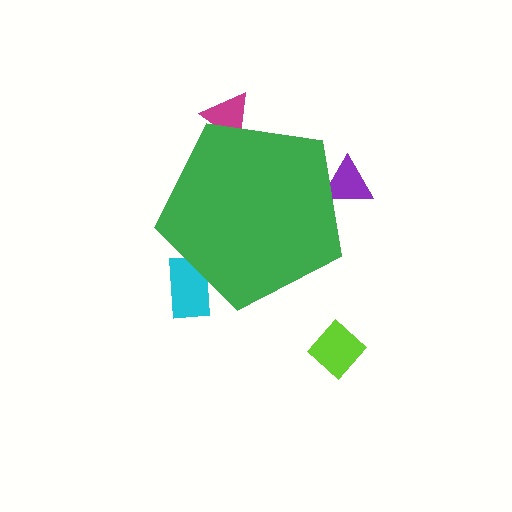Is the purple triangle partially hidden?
Yes, the purple triangle is partially hidden behind the green pentagon.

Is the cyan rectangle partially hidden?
Yes, the cyan rectangle is partially hidden behind the green pentagon.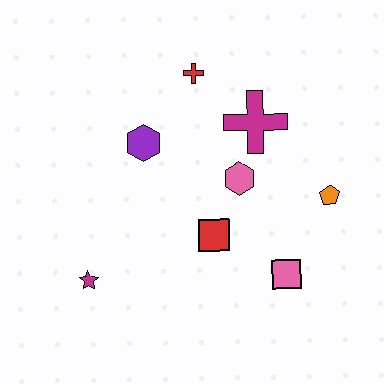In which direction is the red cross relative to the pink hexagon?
The red cross is above the pink hexagon.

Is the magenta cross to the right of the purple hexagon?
Yes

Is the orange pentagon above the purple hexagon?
No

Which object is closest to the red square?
The pink hexagon is closest to the red square.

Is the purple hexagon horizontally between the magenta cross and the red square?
No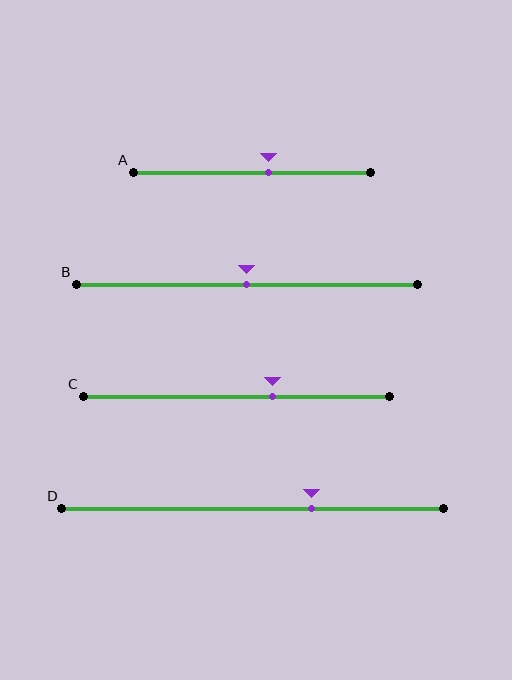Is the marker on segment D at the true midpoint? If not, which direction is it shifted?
No, the marker on segment D is shifted to the right by about 16% of the segment length.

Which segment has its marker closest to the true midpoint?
Segment B has its marker closest to the true midpoint.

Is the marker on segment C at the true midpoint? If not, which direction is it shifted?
No, the marker on segment C is shifted to the right by about 12% of the segment length.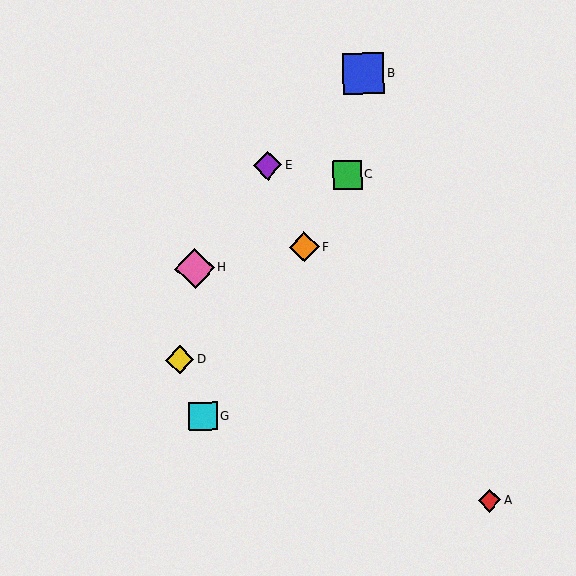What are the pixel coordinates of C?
Object C is at (348, 175).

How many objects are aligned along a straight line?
3 objects (C, F, G) are aligned along a straight line.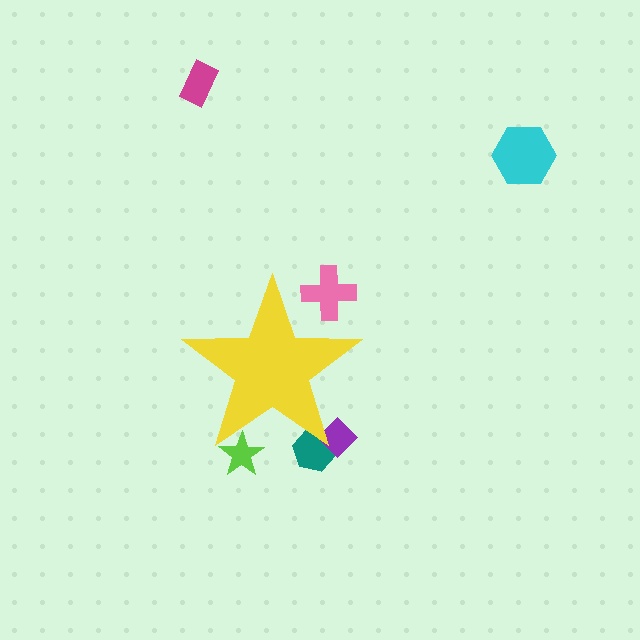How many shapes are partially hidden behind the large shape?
4 shapes are partially hidden.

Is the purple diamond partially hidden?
Yes, the purple diamond is partially hidden behind the yellow star.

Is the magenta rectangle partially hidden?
No, the magenta rectangle is fully visible.